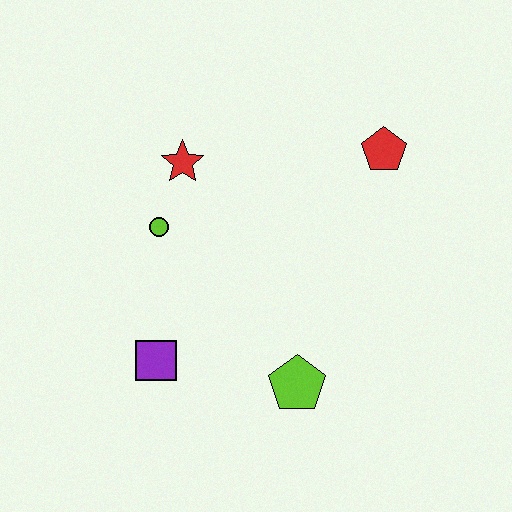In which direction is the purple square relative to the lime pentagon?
The purple square is to the left of the lime pentagon.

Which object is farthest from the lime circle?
The red pentagon is farthest from the lime circle.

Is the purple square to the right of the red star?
No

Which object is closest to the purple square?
The lime circle is closest to the purple square.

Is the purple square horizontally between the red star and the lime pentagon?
No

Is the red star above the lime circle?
Yes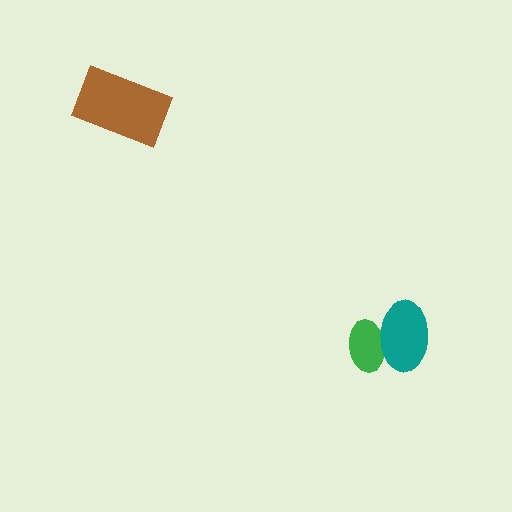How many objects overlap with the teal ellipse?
1 object overlaps with the teal ellipse.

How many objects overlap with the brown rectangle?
0 objects overlap with the brown rectangle.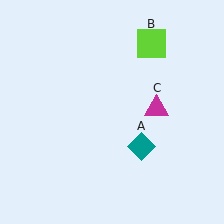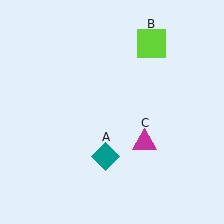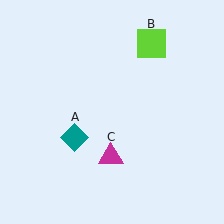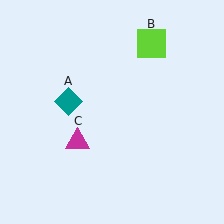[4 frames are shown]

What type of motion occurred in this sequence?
The teal diamond (object A), magenta triangle (object C) rotated clockwise around the center of the scene.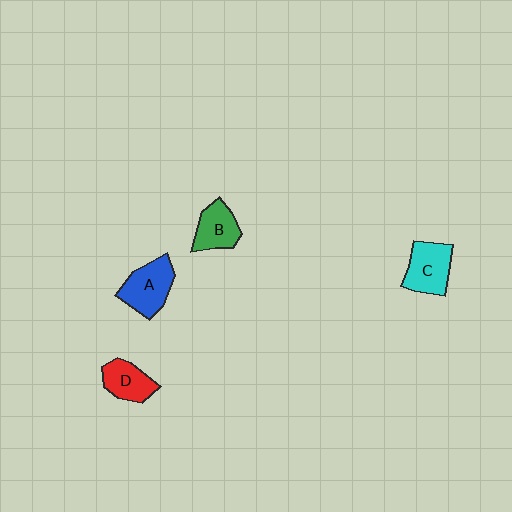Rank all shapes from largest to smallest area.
From largest to smallest: A (blue), C (cyan), B (green), D (red).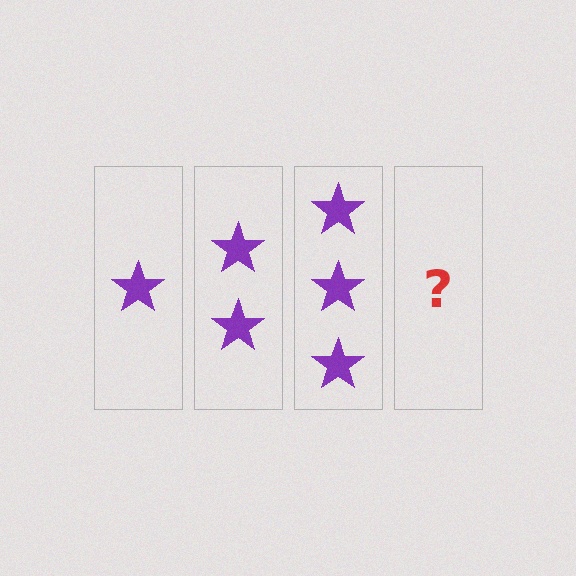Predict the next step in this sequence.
The next step is 4 stars.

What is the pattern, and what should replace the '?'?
The pattern is that each step adds one more star. The '?' should be 4 stars.